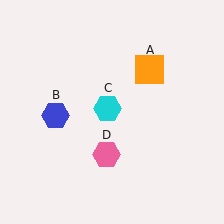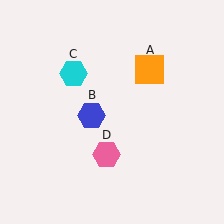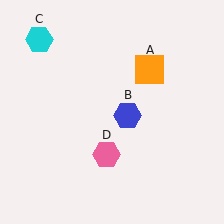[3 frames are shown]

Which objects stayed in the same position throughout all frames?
Orange square (object A) and pink hexagon (object D) remained stationary.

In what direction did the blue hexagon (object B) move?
The blue hexagon (object B) moved right.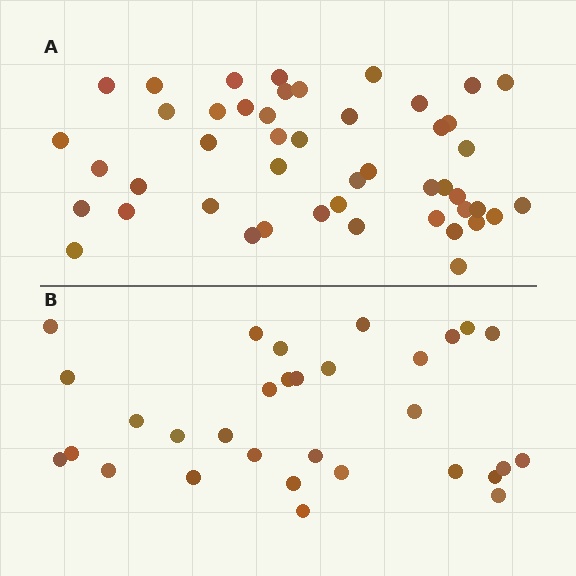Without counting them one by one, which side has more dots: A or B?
Region A (the top region) has more dots.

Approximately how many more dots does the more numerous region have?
Region A has approximately 15 more dots than region B.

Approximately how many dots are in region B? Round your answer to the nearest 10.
About 30 dots. (The exact count is 31, which rounds to 30.)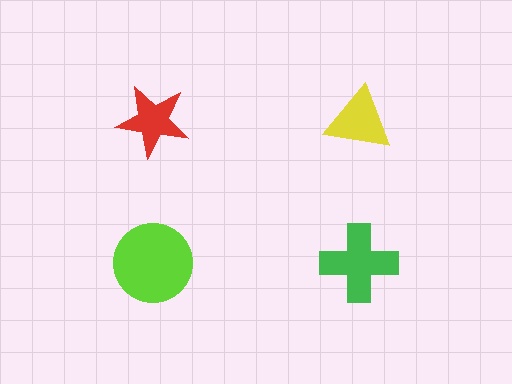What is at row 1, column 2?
A yellow triangle.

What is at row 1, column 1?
A red star.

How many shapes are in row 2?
2 shapes.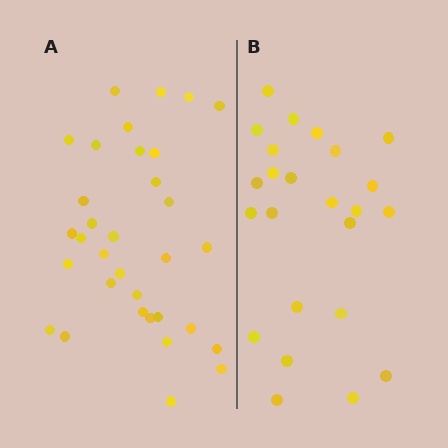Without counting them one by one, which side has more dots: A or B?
Region A (the left region) has more dots.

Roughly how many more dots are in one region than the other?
Region A has roughly 8 or so more dots than region B.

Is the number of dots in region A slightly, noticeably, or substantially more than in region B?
Region A has noticeably more, but not dramatically so. The ratio is roughly 1.4 to 1.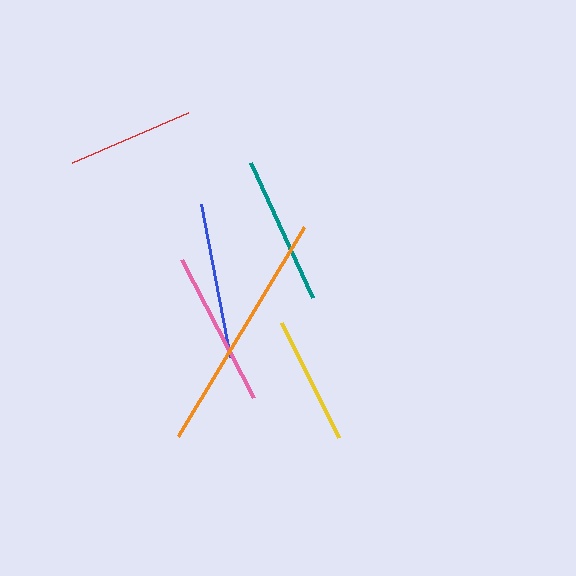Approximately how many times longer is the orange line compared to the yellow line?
The orange line is approximately 1.9 times the length of the yellow line.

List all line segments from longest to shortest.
From longest to shortest: orange, blue, pink, teal, yellow, red.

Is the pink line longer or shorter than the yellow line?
The pink line is longer than the yellow line.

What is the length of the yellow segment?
The yellow segment is approximately 128 pixels long.